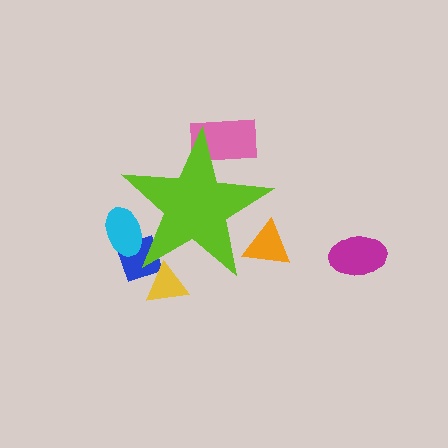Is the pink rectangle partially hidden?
Yes, the pink rectangle is partially hidden behind the lime star.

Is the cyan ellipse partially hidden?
Yes, the cyan ellipse is partially hidden behind the lime star.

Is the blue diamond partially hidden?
Yes, the blue diamond is partially hidden behind the lime star.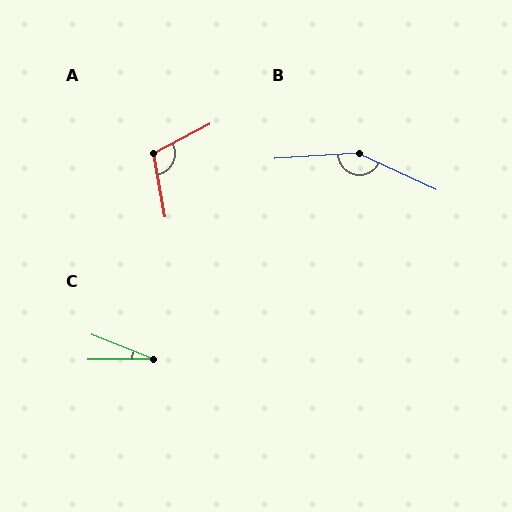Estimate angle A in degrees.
Approximately 108 degrees.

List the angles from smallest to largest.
C (22°), A (108°), B (151°).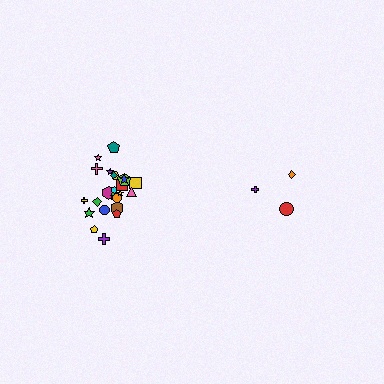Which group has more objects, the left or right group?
The left group.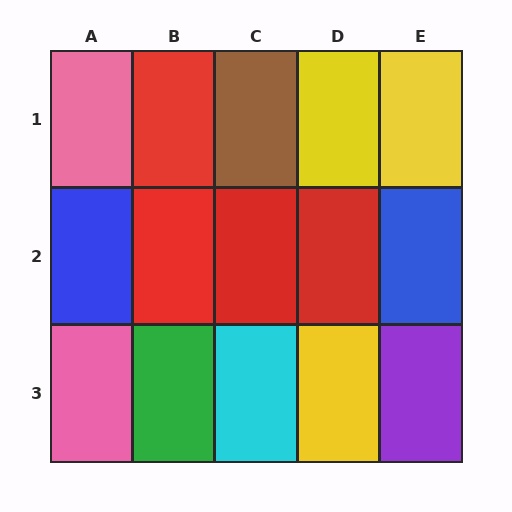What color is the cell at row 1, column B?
Red.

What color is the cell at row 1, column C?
Brown.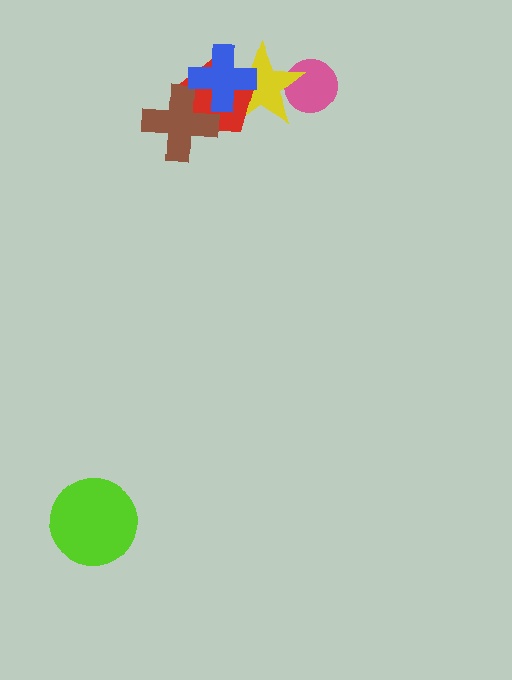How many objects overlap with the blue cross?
3 objects overlap with the blue cross.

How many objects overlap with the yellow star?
3 objects overlap with the yellow star.